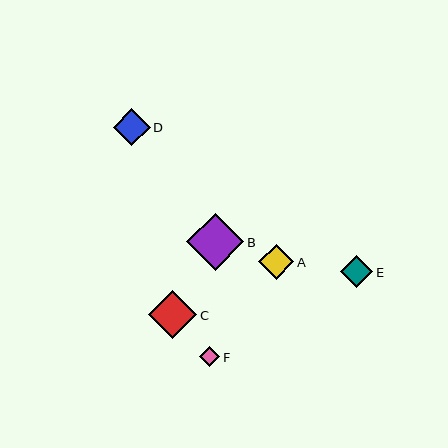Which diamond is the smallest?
Diamond F is the smallest with a size of approximately 21 pixels.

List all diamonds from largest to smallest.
From largest to smallest: B, C, D, A, E, F.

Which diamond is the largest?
Diamond B is the largest with a size of approximately 57 pixels.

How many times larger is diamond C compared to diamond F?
Diamond C is approximately 2.3 times the size of diamond F.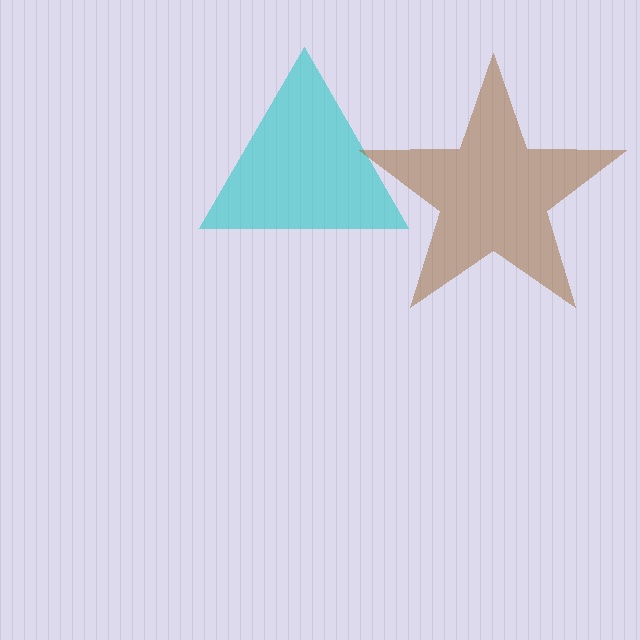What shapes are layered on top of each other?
The layered shapes are: a cyan triangle, a brown star.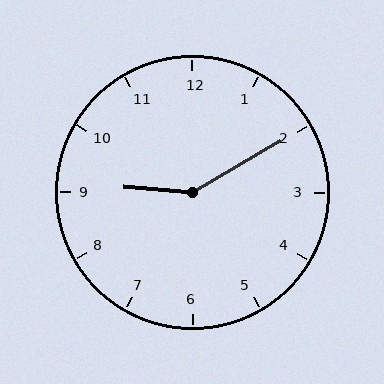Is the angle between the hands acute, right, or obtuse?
It is obtuse.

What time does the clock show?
9:10.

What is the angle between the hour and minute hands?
Approximately 145 degrees.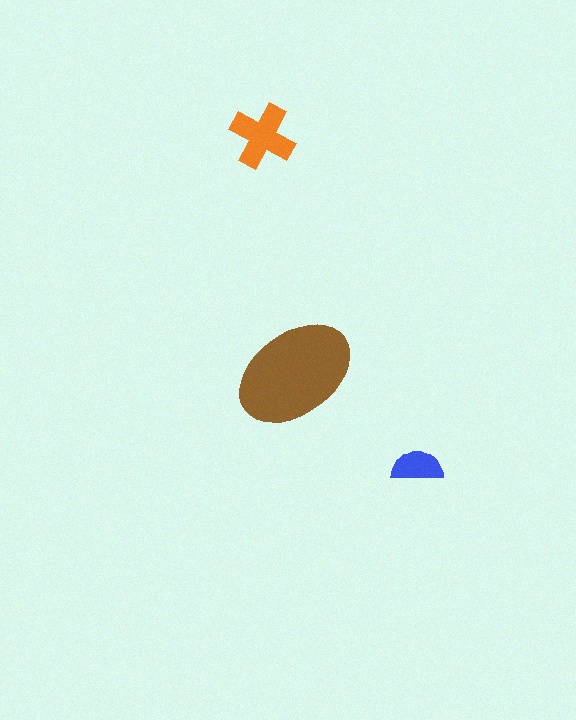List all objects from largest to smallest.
The brown ellipse, the orange cross, the blue semicircle.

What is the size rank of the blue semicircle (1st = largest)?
3rd.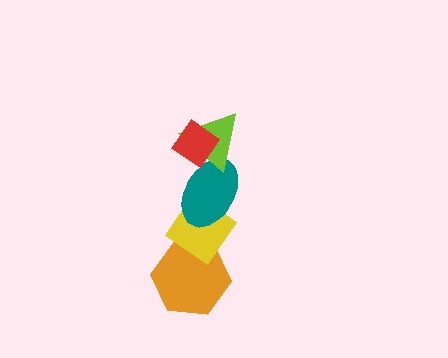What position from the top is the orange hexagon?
The orange hexagon is 5th from the top.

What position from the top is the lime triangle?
The lime triangle is 2nd from the top.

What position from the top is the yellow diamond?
The yellow diamond is 4th from the top.